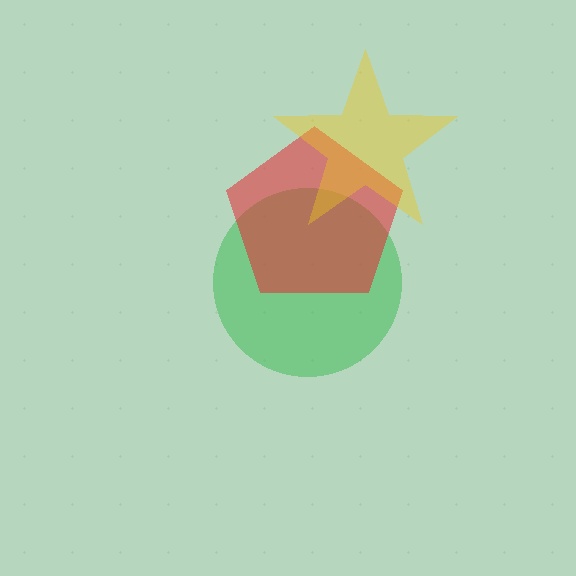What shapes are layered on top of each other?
The layered shapes are: a green circle, a red pentagon, a yellow star.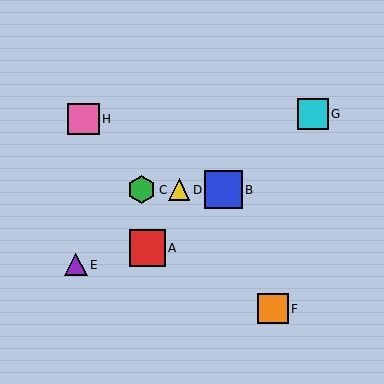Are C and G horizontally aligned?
No, C is at y≈190 and G is at y≈114.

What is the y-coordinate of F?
Object F is at y≈309.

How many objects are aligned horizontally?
3 objects (B, C, D) are aligned horizontally.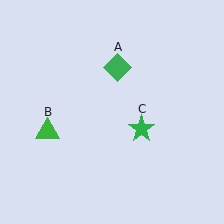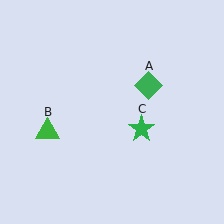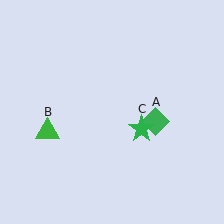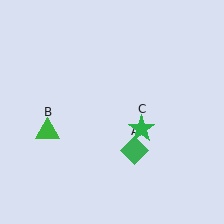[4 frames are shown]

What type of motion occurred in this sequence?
The green diamond (object A) rotated clockwise around the center of the scene.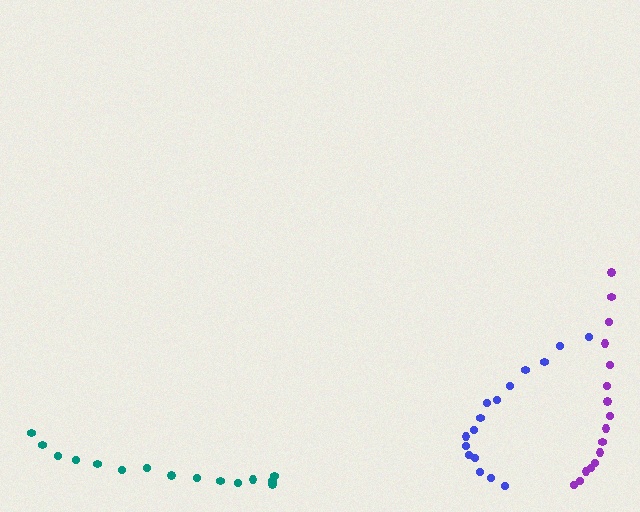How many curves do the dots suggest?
There are 3 distinct paths.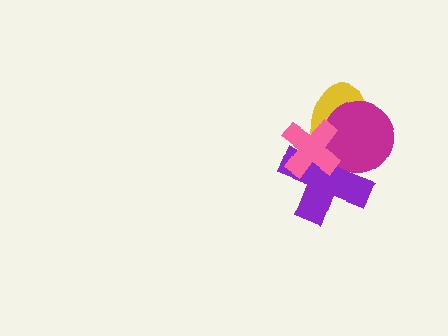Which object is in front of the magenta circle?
The pink cross is in front of the magenta circle.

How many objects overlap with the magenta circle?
3 objects overlap with the magenta circle.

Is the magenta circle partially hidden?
Yes, it is partially covered by another shape.